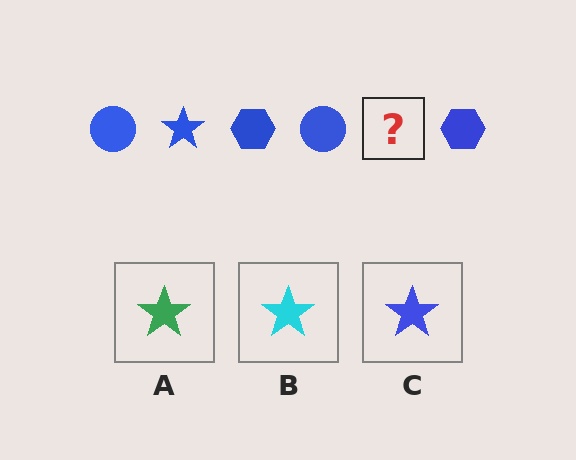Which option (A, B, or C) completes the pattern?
C.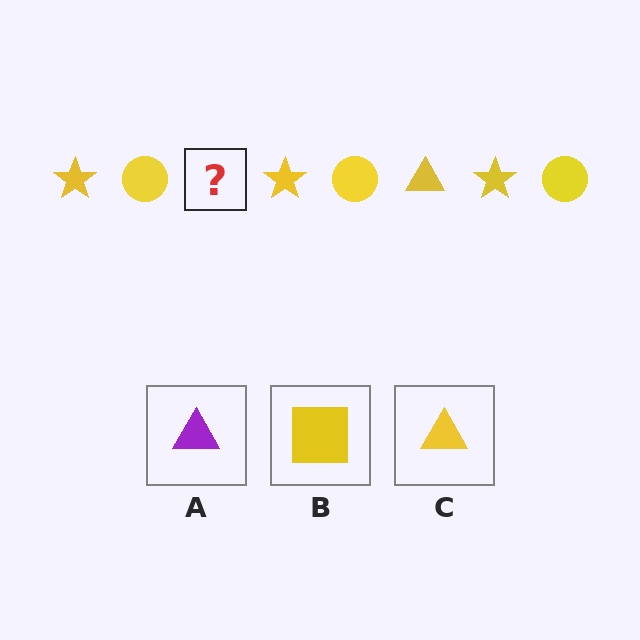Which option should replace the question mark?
Option C.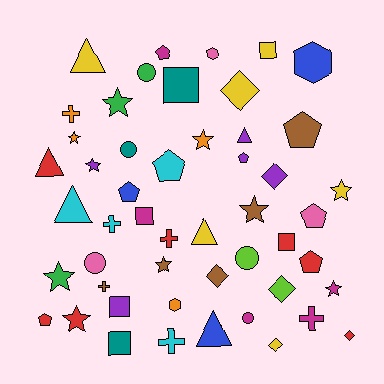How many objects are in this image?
There are 50 objects.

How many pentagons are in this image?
There are 8 pentagons.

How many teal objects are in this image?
There are 3 teal objects.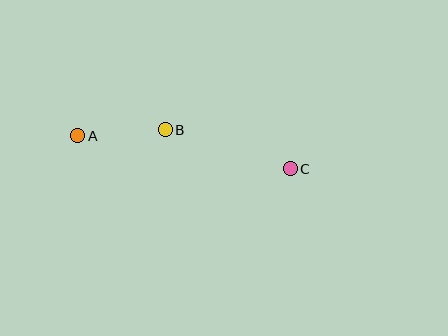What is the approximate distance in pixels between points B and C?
The distance between B and C is approximately 131 pixels.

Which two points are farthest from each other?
Points A and C are farthest from each other.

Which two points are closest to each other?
Points A and B are closest to each other.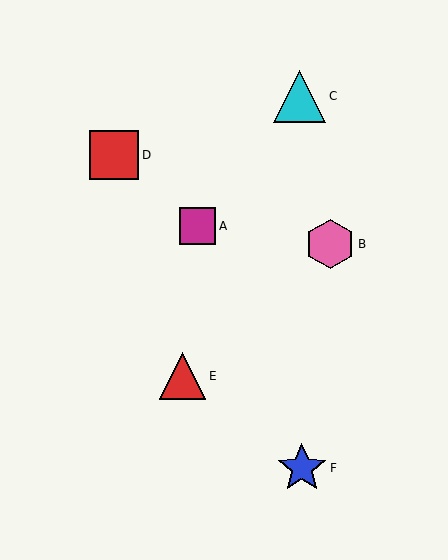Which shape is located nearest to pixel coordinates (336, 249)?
The pink hexagon (labeled B) at (330, 244) is nearest to that location.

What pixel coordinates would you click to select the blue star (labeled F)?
Click at (302, 468) to select the blue star F.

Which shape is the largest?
The cyan triangle (labeled C) is the largest.